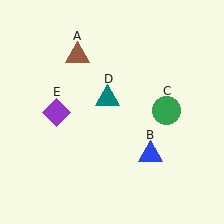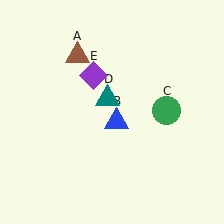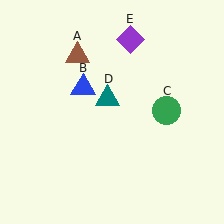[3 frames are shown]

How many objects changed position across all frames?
2 objects changed position: blue triangle (object B), purple diamond (object E).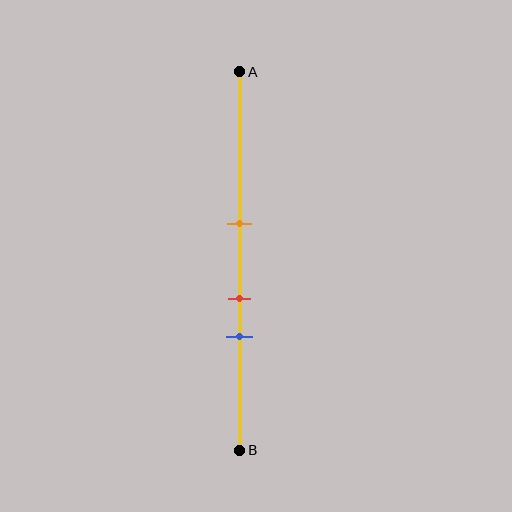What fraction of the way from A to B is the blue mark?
The blue mark is approximately 70% (0.7) of the way from A to B.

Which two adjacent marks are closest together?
The red and blue marks are the closest adjacent pair.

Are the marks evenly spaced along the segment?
Yes, the marks are approximately evenly spaced.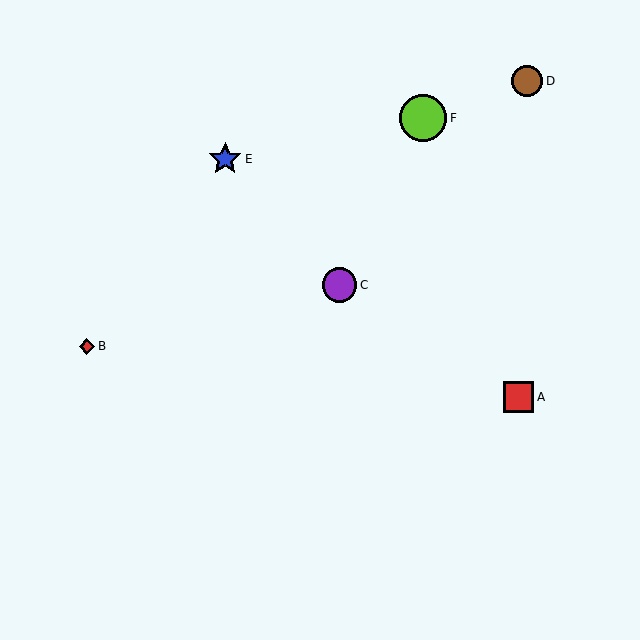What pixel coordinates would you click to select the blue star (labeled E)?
Click at (225, 159) to select the blue star E.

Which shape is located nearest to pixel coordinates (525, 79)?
The brown circle (labeled D) at (527, 81) is nearest to that location.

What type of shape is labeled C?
Shape C is a purple circle.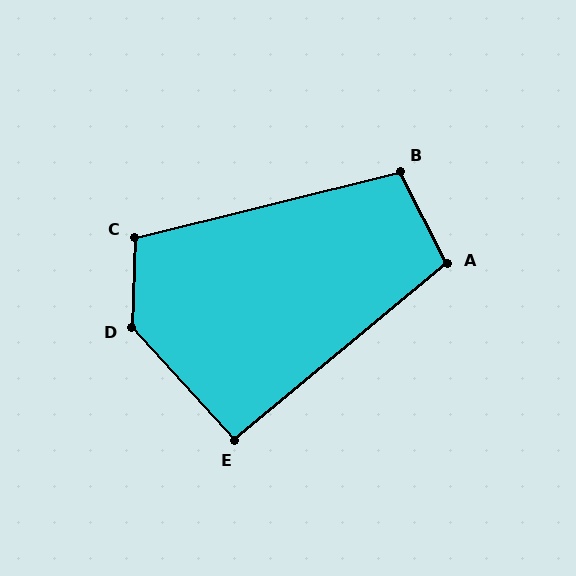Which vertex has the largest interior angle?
D, at approximately 136 degrees.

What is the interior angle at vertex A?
Approximately 102 degrees (obtuse).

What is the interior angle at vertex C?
Approximately 106 degrees (obtuse).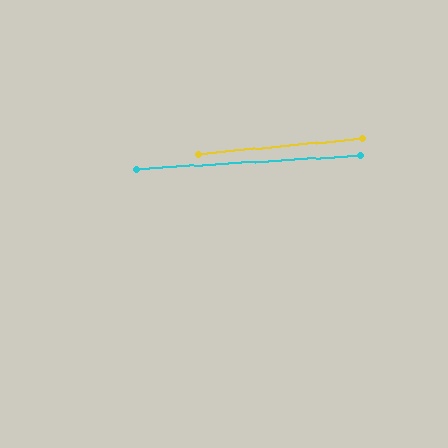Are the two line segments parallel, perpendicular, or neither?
Parallel — their directions differ by only 1.8°.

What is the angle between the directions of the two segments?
Approximately 2 degrees.